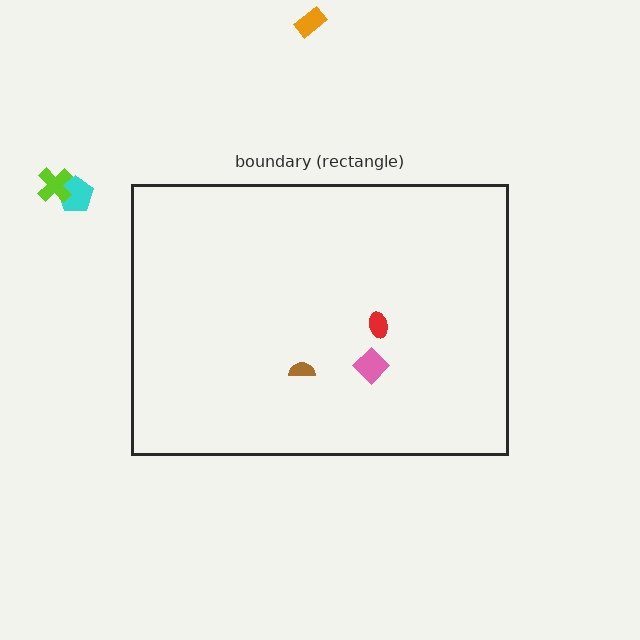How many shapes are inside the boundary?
3 inside, 3 outside.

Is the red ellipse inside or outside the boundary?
Inside.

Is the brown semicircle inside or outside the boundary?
Inside.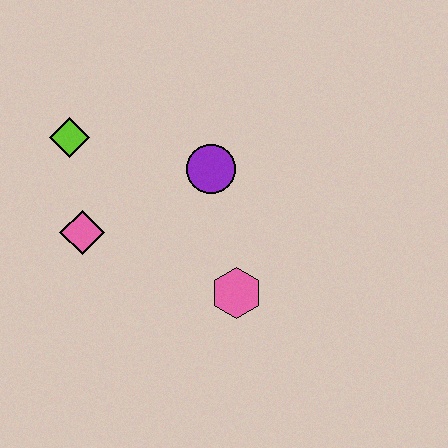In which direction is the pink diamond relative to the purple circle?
The pink diamond is to the left of the purple circle.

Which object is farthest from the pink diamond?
The pink hexagon is farthest from the pink diamond.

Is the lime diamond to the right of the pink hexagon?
No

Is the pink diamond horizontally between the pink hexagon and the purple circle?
No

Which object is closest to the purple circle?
The pink hexagon is closest to the purple circle.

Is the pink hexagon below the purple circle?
Yes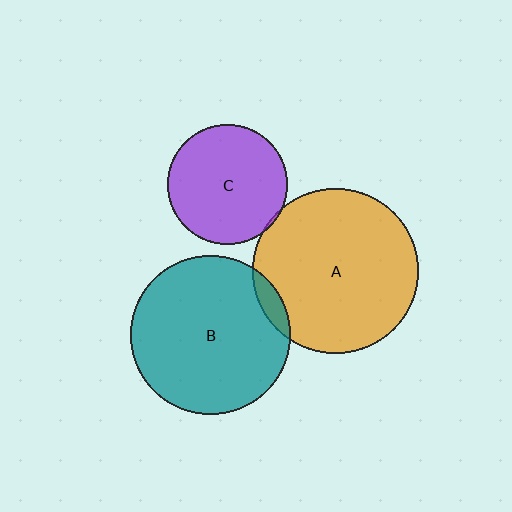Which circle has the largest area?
Circle A (orange).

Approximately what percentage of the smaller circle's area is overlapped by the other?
Approximately 5%.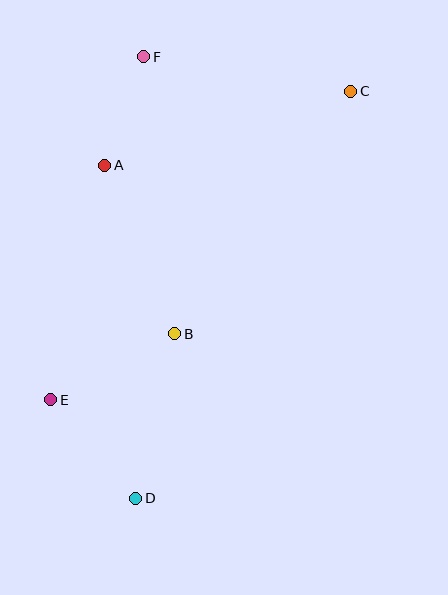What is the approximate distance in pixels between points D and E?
The distance between D and E is approximately 130 pixels.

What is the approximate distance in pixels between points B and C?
The distance between B and C is approximately 300 pixels.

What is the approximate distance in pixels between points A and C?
The distance between A and C is approximately 257 pixels.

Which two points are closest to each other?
Points A and F are closest to each other.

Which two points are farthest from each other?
Points C and D are farthest from each other.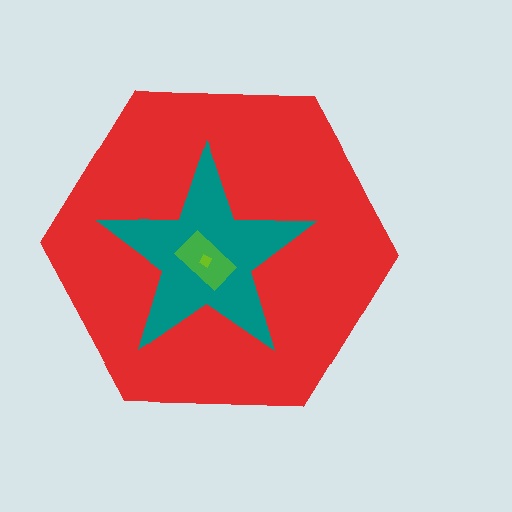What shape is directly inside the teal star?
The green rectangle.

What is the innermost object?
The lime diamond.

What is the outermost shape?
The red hexagon.